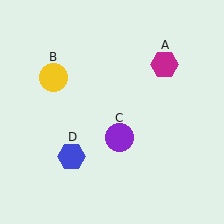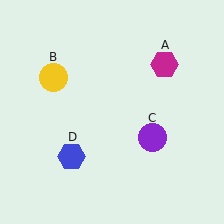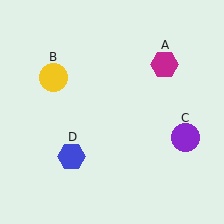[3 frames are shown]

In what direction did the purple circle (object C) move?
The purple circle (object C) moved right.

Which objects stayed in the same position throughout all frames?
Magenta hexagon (object A) and yellow circle (object B) and blue hexagon (object D) remained stationary.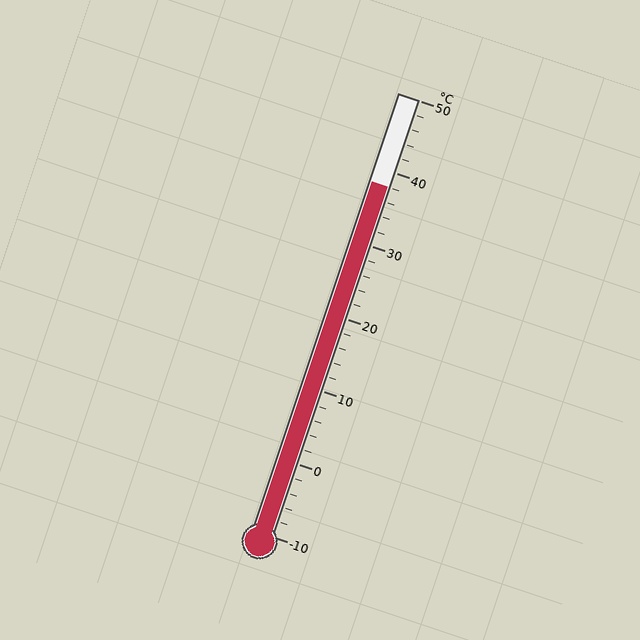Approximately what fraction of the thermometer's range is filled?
The thermometer is filled to approximately 80% of its range.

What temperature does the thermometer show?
The thermometer shows approximately 38°C.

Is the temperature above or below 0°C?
The temperature is above 0°C.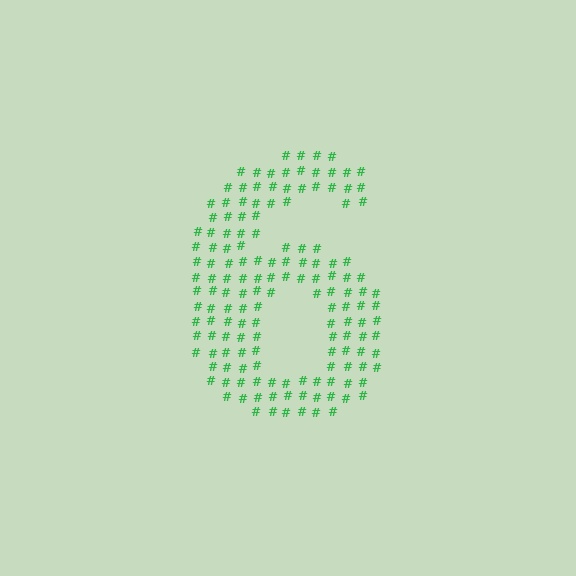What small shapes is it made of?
It is made of small hash symbols.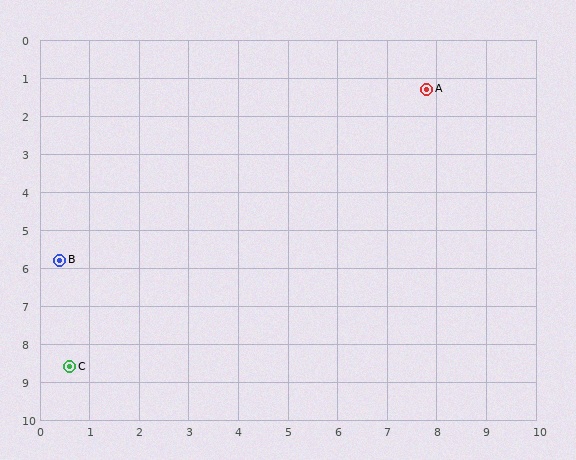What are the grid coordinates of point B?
Point B is at approximately (0.4, 5.8).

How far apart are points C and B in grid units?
Points C and B are about 2.8 grid units apart.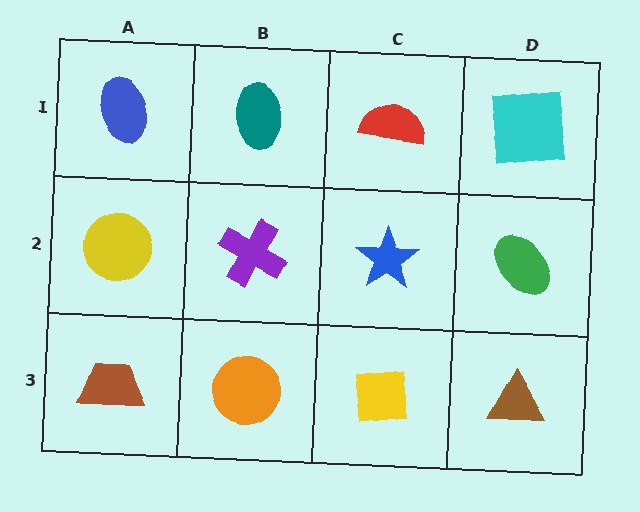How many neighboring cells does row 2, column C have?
4.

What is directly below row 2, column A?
A brown trapezoid.